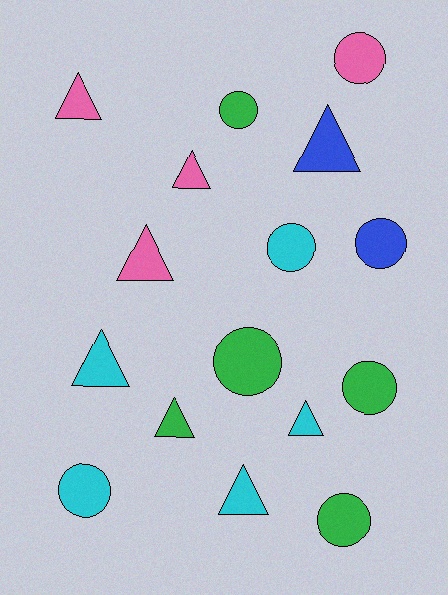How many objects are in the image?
There are 16 objects.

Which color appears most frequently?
Green, with 5 objects.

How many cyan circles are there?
There are 2 cyan circles.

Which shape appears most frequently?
Triangle, with 8 objects.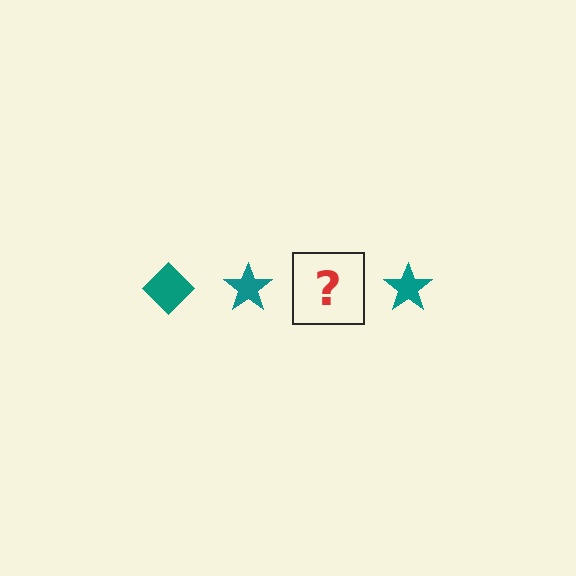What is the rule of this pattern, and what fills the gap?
The rule is that the pattern cycles through diamond, star shapes in teal. The gap should be filled with a teal diamond.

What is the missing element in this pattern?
The missing element is a teal diamond.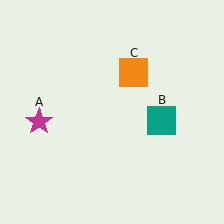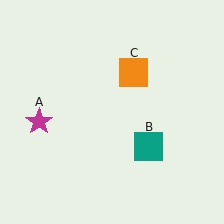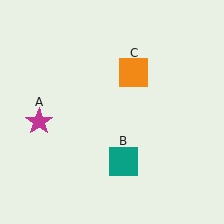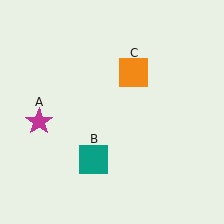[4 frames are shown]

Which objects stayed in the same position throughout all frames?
Magenta star (object A) and orange square (object C) remained stationary.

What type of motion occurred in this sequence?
The teal square (object B) rotated clockwise around the center of the scene.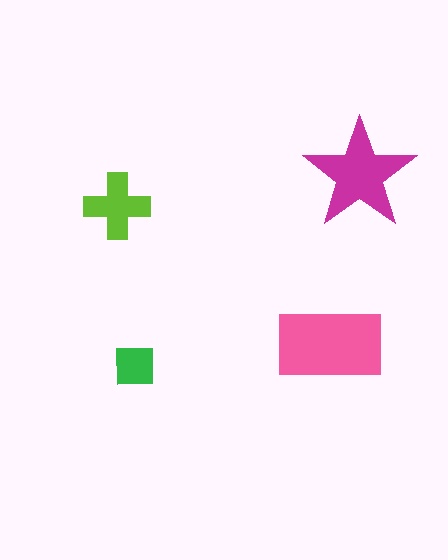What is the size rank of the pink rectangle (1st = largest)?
1st.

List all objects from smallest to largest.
The green square, the lime cross, the magenta star, the pink rectangle.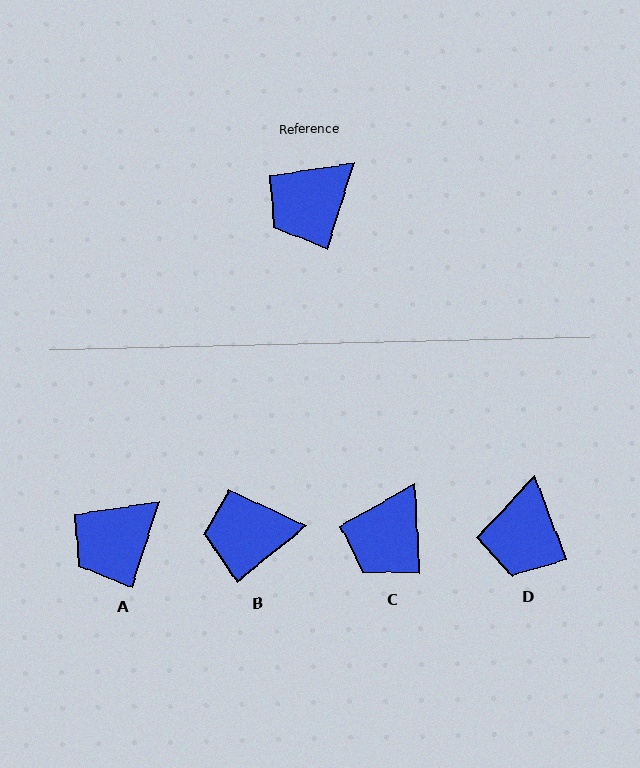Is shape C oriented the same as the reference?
No, it is off by about 21 degrees.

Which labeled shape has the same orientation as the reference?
A.